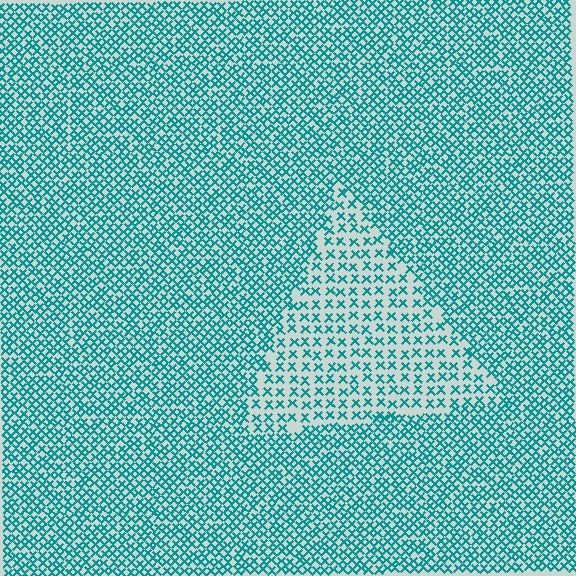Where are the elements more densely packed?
The elements are more densely packed outside the triangle boundary.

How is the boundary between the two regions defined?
The boundary is defined by a change in element density (approximately 2.0x ratio). All elements are the same color, size, and shape.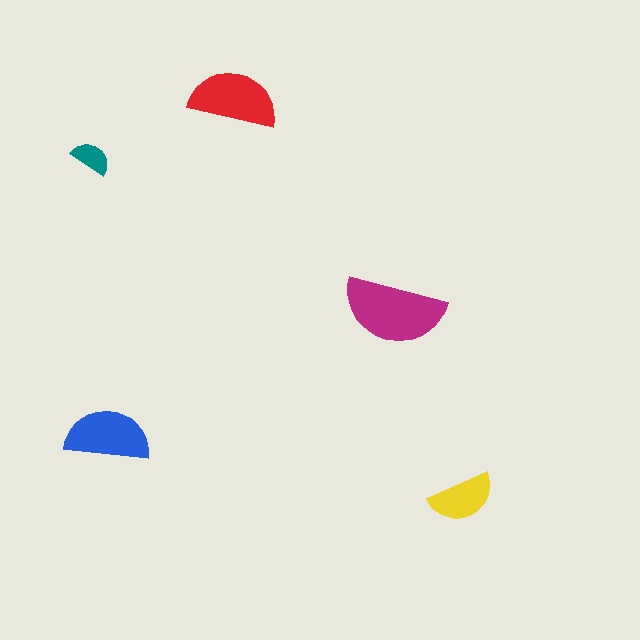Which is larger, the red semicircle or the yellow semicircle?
The red one.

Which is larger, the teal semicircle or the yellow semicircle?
The yellow one.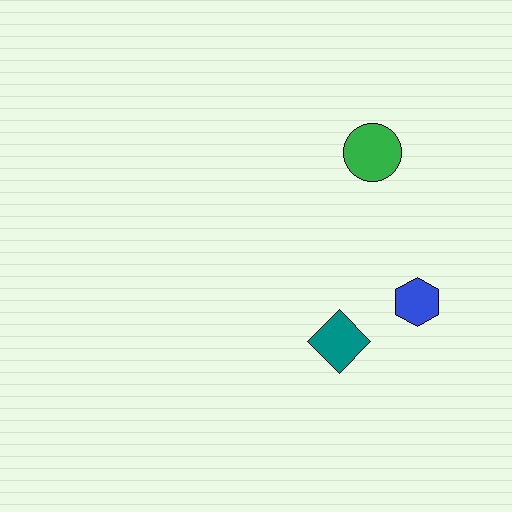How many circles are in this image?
There is 1 circle.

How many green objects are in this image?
There is 1 green object.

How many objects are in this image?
There are 3 objects.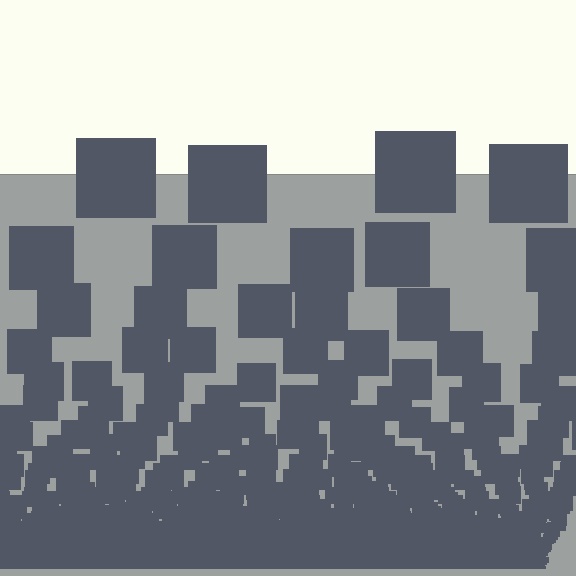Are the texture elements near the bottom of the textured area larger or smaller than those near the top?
Smaller. The gradient is inverted — elements near the bottom are smaller and denser.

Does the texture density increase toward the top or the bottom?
Density increases toward the bottom.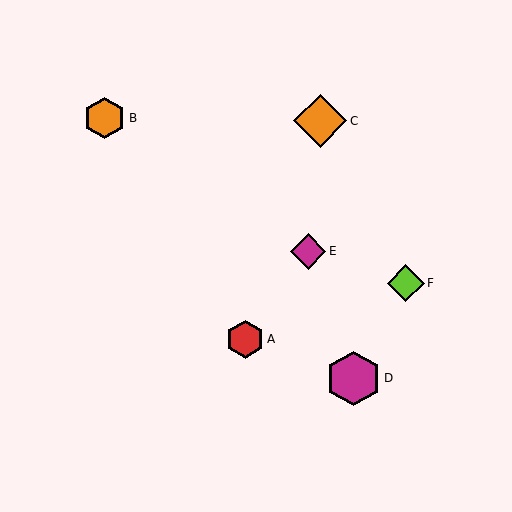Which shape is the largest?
The magenta hexagon (labeled D) is the largest.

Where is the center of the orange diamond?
The center of the orange diamond is at (320, 121).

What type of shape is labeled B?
Shape B is an orange hexagon.